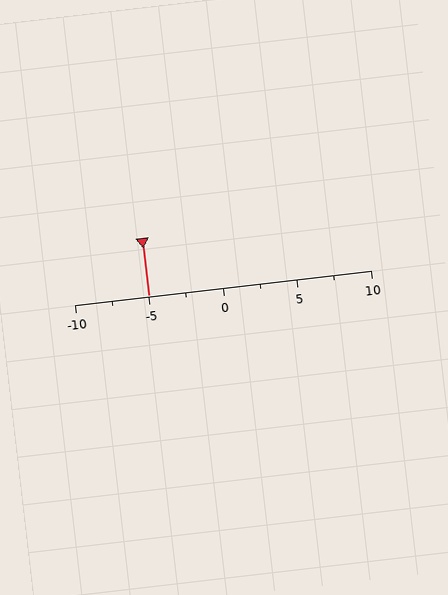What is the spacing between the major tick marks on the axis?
The major ticks are spaced 5 apart.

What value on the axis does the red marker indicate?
The marker indicates approximately -5.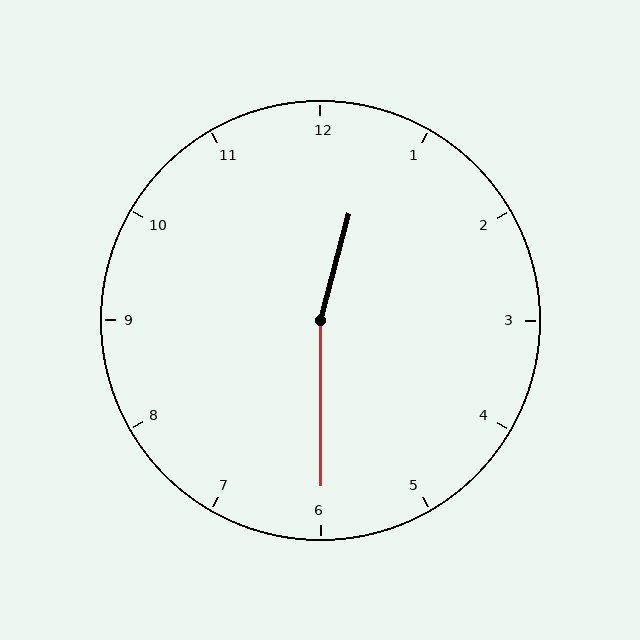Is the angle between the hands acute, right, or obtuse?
It is obtuse.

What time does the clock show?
12:30.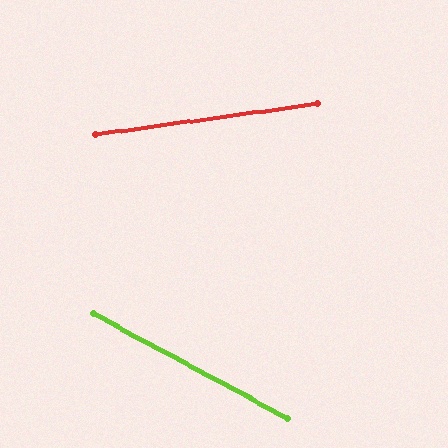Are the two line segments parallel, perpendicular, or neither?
Neither parallel nor perpendicular — they differ by about 36°.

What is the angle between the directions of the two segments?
Approximately 36 degrees.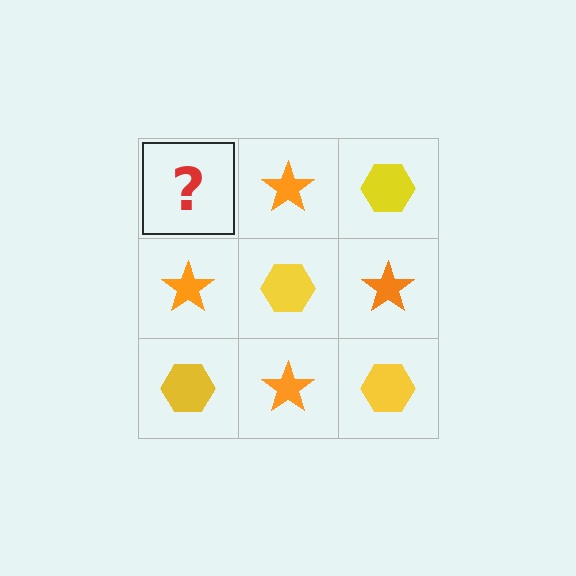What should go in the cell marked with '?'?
The missing cell should contain a yellow hexagon.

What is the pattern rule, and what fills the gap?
The rule is that it alternates yellow hexagon and orange star in a checkerboard pattern. The gap should be filled with a yellow hexagon.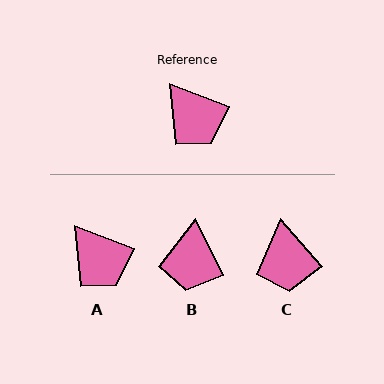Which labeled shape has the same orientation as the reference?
A.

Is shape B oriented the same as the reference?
No, it is off by about 43 degrees.